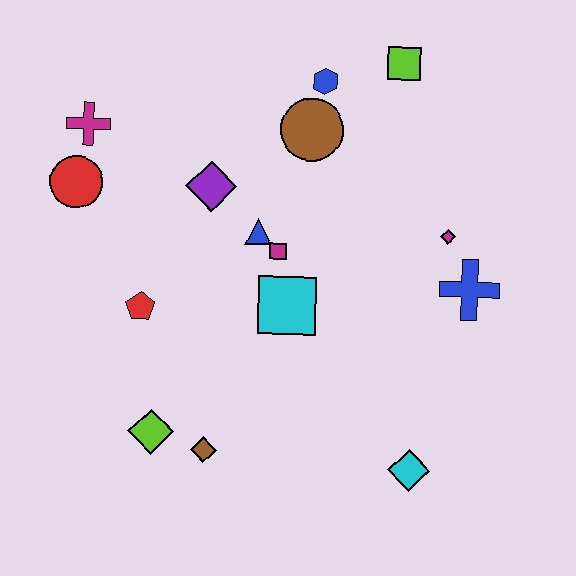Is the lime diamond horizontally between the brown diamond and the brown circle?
No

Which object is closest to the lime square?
The blue hexagon is closest to the lime square.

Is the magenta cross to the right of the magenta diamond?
No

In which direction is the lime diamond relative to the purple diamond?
The lime diamond is below the purple diamond.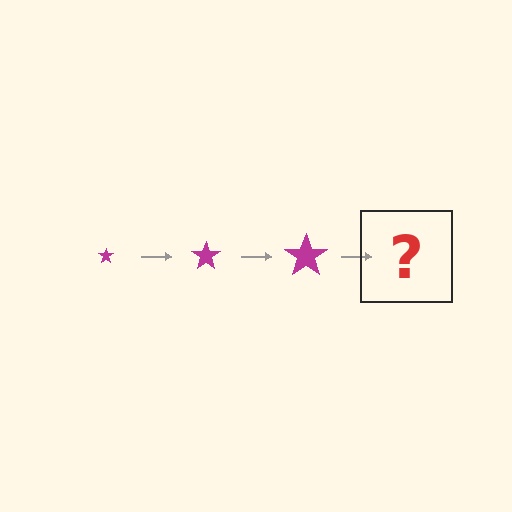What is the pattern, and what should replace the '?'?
The pattern is that the star gets progressively larger each step. The '?' should be a magenta star, larger than the previous one.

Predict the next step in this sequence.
The next step is a magenta star, larger than the previous one.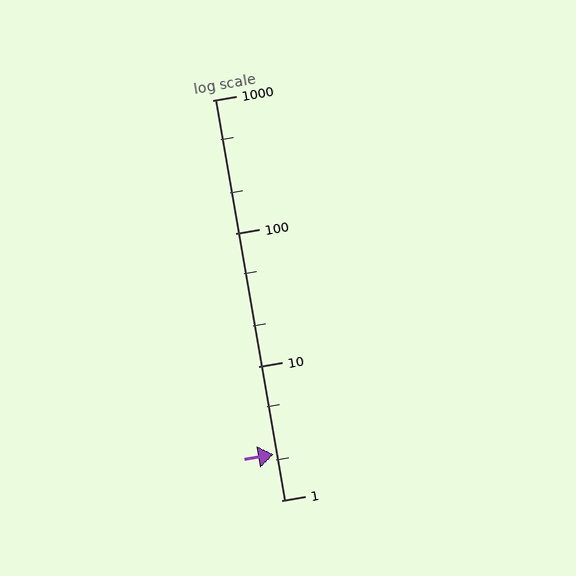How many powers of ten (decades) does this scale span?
The scale spans 3 decades, from 1 to 1000.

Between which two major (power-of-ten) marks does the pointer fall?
The pointer is between 1 and 10.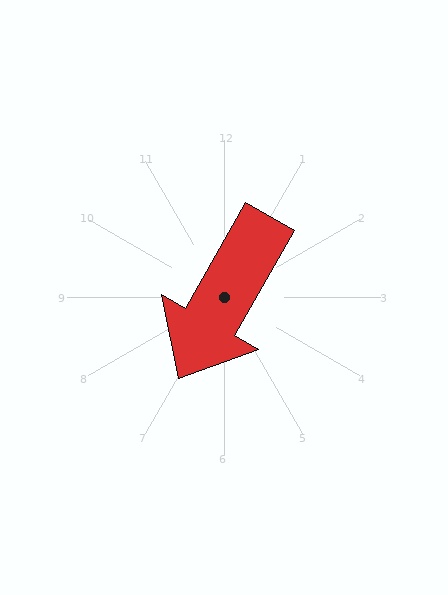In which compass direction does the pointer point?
Southwest.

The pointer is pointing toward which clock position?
Roughly 7 o'clock.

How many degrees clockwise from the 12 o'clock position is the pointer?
Approximately 210 degrees.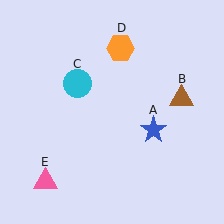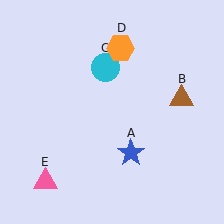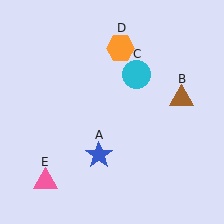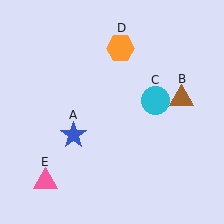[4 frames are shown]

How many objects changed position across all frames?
2 objects changed position: blue star (object A), cyan circle (object C).